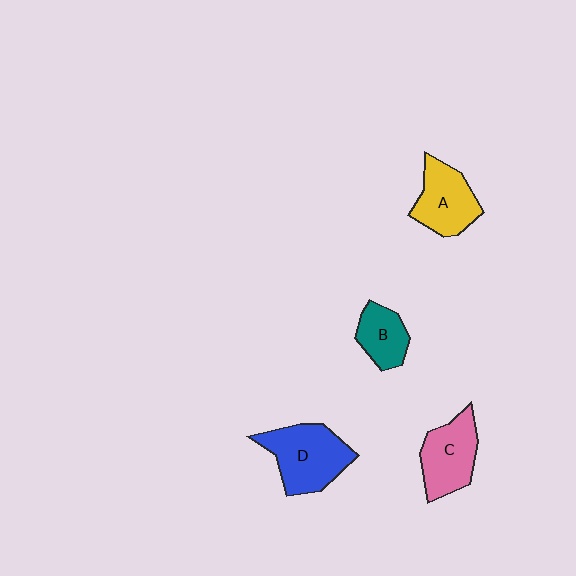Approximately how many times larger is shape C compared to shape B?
Approximately 1.5 times.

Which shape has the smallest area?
Shape B (teal).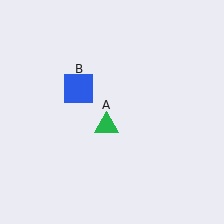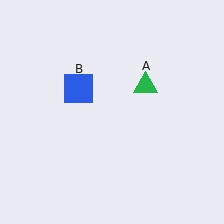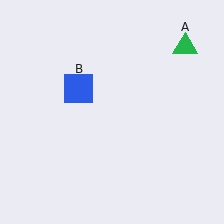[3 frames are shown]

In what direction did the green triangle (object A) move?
The green triangle (object A) moved up and to the right.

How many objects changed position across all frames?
1 object changed position: green triangle (object A).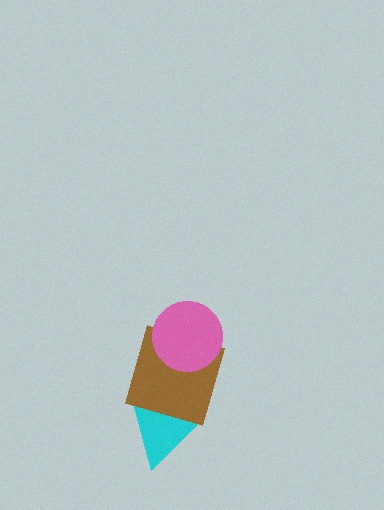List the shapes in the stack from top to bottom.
From top to bottom: the pink circle, the brown square, the cyan triangle.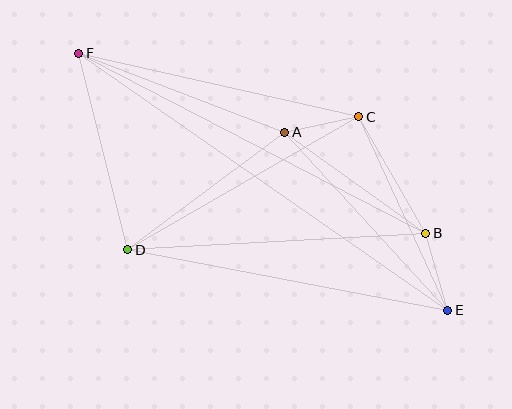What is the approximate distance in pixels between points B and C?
The distance between B and C is approximately 135 pixels.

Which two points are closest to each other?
Points A and C are closest to each other.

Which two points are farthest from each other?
Points E and F are farthest from each other.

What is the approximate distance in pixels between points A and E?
The distance between A and E is approximately 241 pixels.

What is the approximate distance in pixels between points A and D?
The distance between A and D is approximately 196 pixels.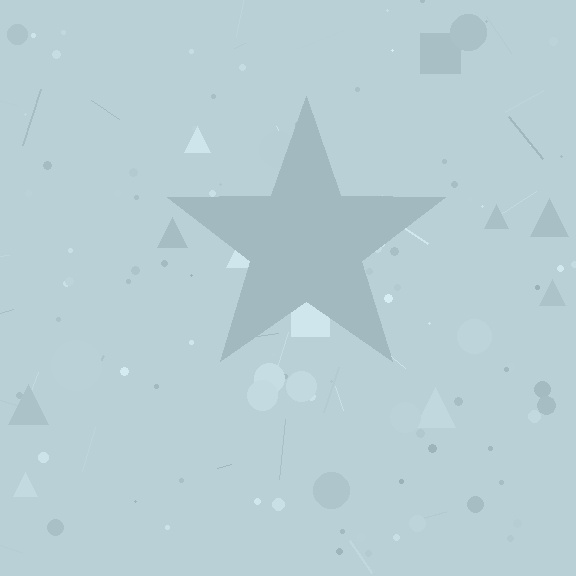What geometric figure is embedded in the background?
A star is embedded in the background.